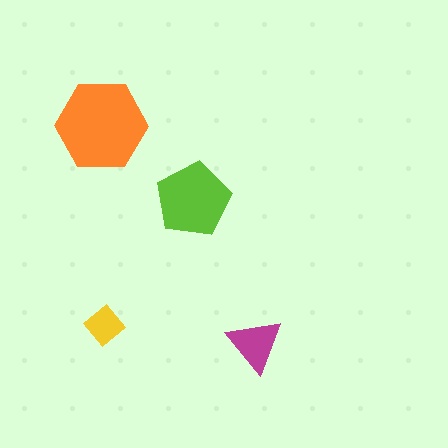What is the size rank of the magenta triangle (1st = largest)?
3rd.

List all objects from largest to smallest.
The orange hexagon, the lime pentagon, the magenta triangle, the yellow diamond.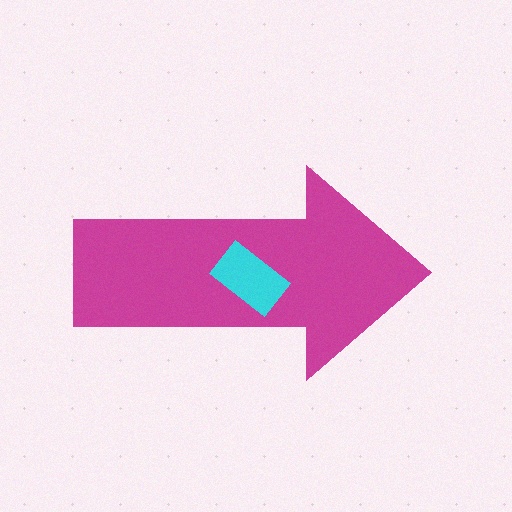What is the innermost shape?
The cyan rectangle.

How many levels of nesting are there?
2.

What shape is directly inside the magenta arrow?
The cyan rectangle.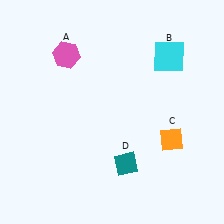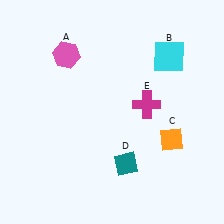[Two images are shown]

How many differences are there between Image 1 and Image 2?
There is 1 difference between the two images.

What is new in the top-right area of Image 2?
A magenta cross (E) was added in the top-right area of Image 2.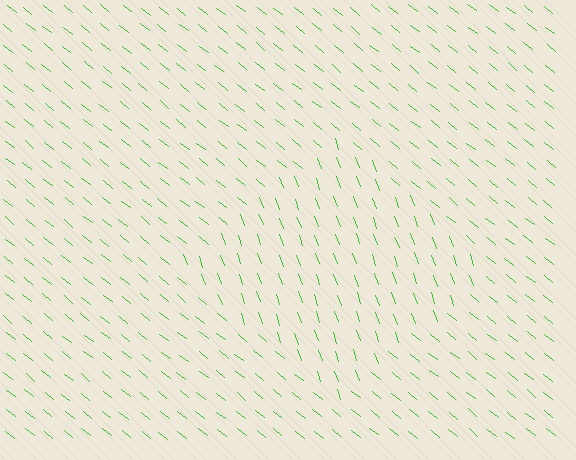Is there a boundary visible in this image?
Yes, there is a texture boundary formed by a change in line orientation.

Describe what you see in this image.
The image is filled with small green line segments. A diamond region in the image has lines oriented differently from the surrounding lines, creating a visible texture boundary.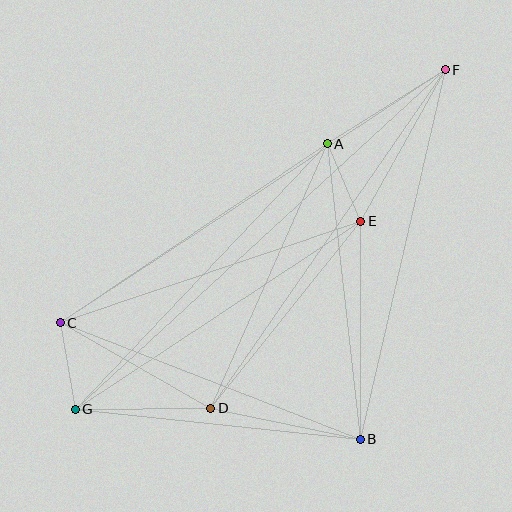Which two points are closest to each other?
Points A and E are closest to each other.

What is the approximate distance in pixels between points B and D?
The distance between B and D is approximately 152 pixels.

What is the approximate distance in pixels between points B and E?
The distance between B and E is approximately 218 pixels.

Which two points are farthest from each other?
Points F and G are farthest from each other.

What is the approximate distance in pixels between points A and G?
The distance between A and G is approximately 366 pixels.